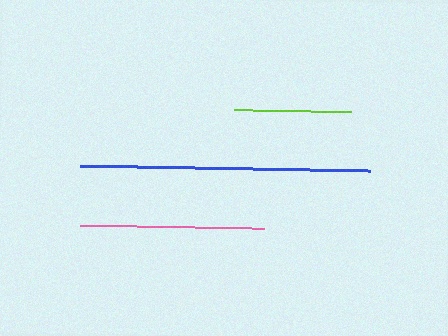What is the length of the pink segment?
The pink segment is approximately 184 pixels long.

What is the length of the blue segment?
The blue segment is approximately 291 pixels long.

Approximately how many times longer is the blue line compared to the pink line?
The blue line is approximately 1.6 times the length of the pink line.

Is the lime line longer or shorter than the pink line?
The pink line is longer than the lime line.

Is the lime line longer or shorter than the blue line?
The blue line is longer than the lime line.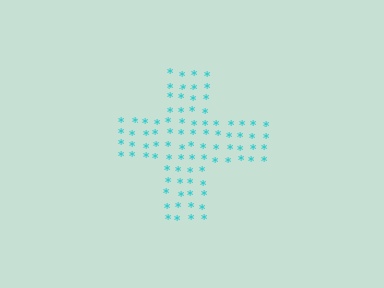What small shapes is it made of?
It is made of small asterisks.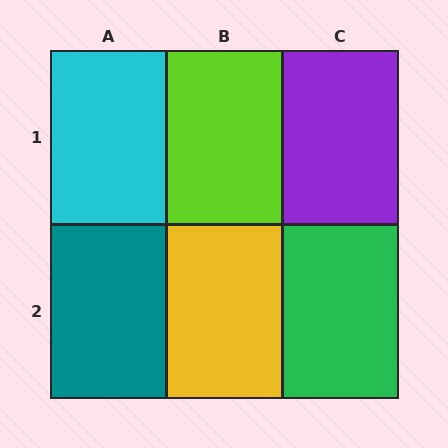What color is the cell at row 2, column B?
Yellow.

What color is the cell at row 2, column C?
Green.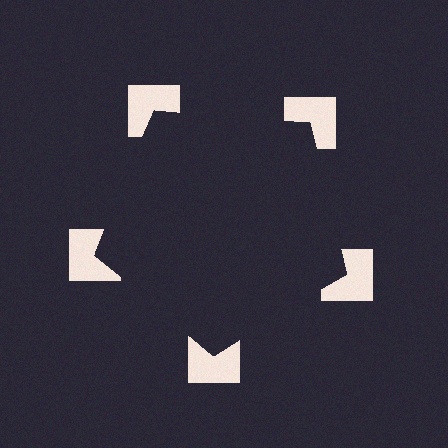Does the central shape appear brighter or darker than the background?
It typically appears slightly darker than the background, even though no actual brightness change is drawn.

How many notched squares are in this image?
There are 5 — one at each vertex of the illusory pentagon.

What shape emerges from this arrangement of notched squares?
An illusory pentagon — its edges are inferred from the aligned wedge cuts in the notched squares, not physically drawn.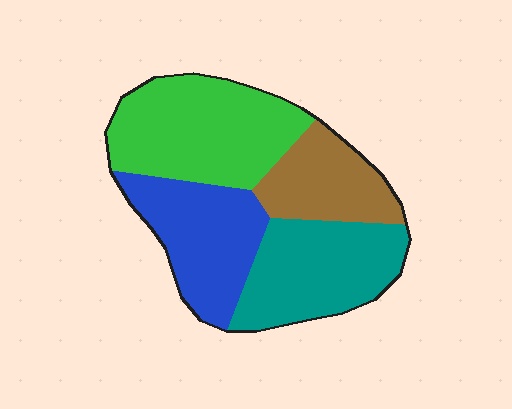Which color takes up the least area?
Brown, at roughly 20%.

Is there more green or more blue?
Green.